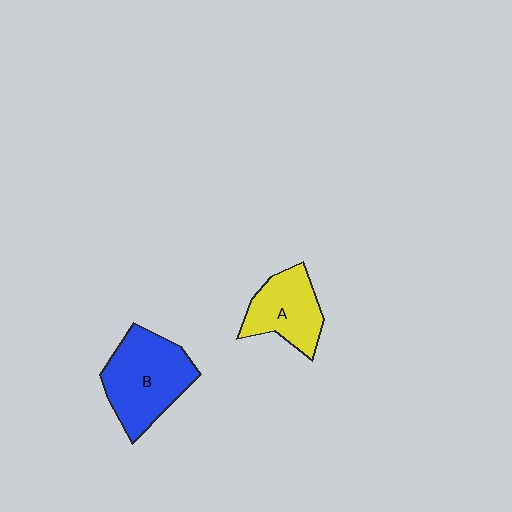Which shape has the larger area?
Shape B (blue).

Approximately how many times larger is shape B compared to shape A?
Approximately 1.4 times.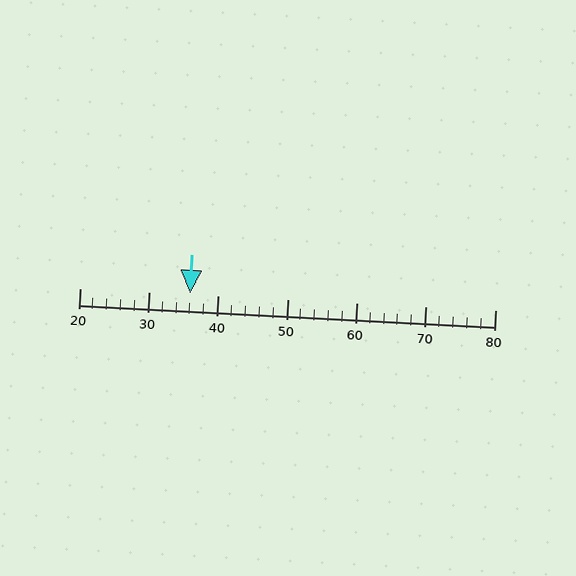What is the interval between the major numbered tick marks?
The major tick marks are spaced 10 units apart.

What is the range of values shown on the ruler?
The ruler shows values from 20 to 80.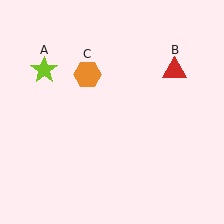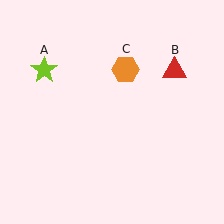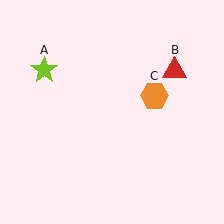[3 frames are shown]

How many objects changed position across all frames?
1 object changed position: orange hexagon (object C).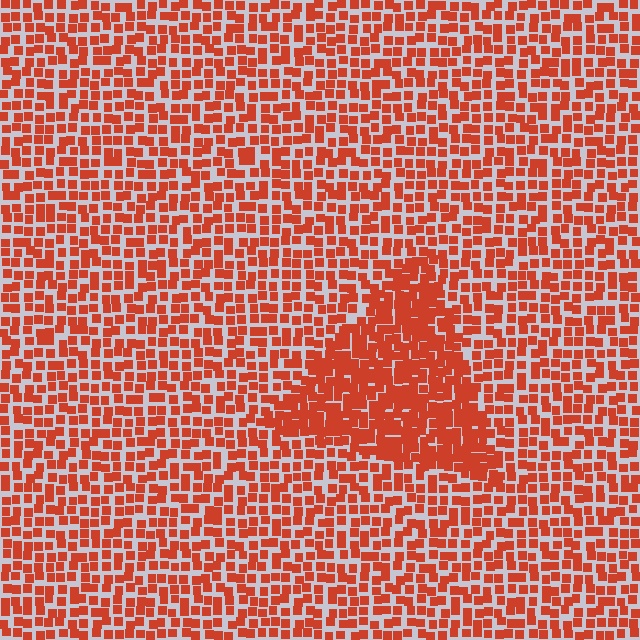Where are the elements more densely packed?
The elements are more densely packed inside the triangle boundary.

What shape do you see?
I see a triangle.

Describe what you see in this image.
The image contains small red elements arranged at two different densities. A triangle-shaped region is visible where the elements are more densely packed than the surrounding area.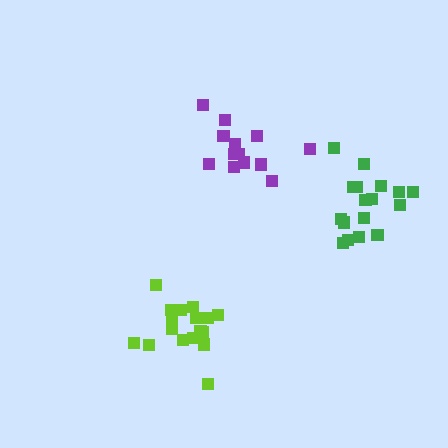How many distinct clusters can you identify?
There are 3 distinct clusters.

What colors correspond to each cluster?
The clusters are colored: lime, purple, green.